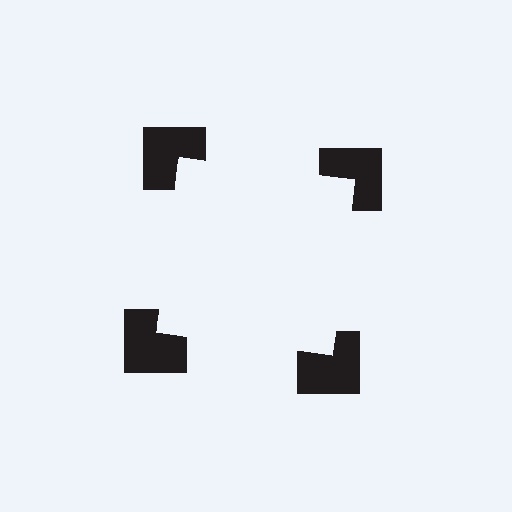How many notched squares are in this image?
There are 4 — one at each vertex of the illusory square.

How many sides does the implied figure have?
4 sides.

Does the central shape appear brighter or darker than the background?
It typically appears slightly brighter than the background, even though no actual brightness change is drawn.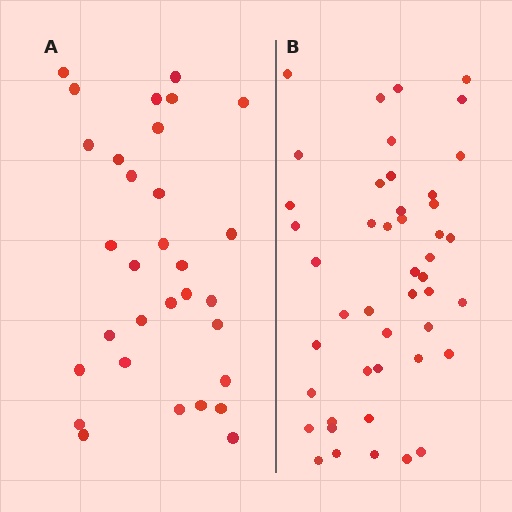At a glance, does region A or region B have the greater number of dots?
Region B (the right region) has more dots.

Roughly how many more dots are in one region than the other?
Region B has approximately 15 more dots than region A.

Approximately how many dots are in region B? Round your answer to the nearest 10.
About 50 dots. (The exact count is 46, which rounds to 50.)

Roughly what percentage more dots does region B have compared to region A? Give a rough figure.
About 50% more.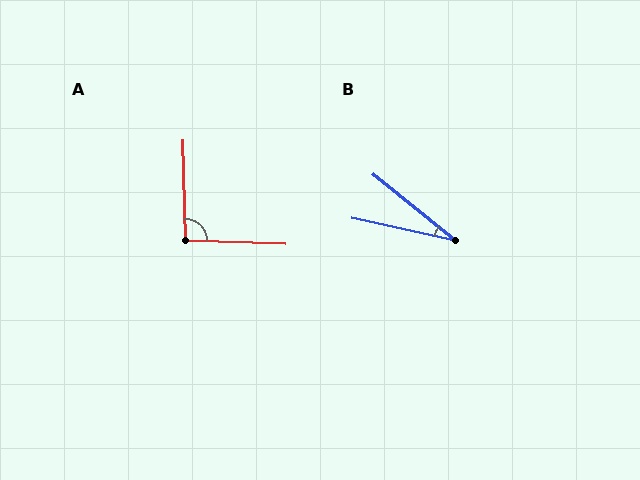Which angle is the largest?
A, at approximately 94 degrees.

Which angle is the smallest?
B, at approximately 27 degrees.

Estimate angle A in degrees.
Approximately 94 degrees.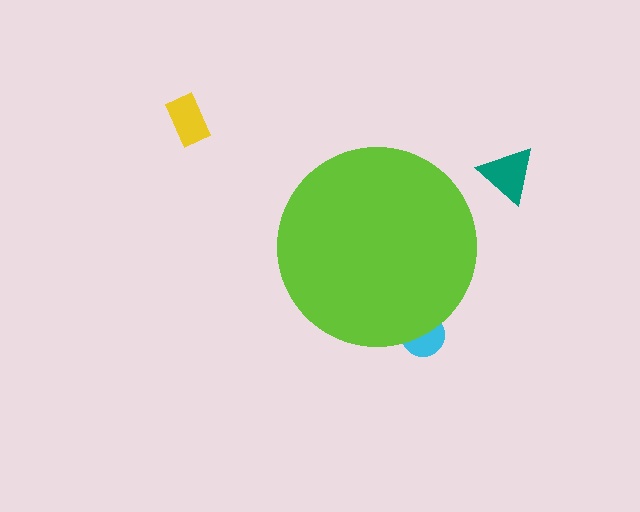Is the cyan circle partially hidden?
Yes, the cyan circle is partially hidden behind the lime circle.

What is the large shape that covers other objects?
A lime circle.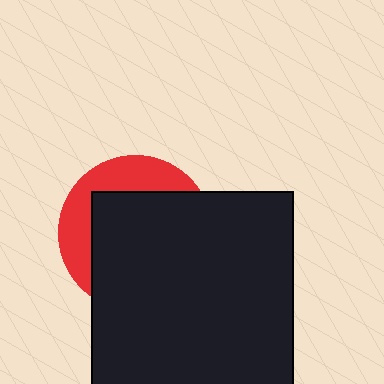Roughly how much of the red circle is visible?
A small part of it is visible (roughly 32%).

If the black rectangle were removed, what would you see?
You would see the complete red circle.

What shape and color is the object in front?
The object in front is a black rectangle.